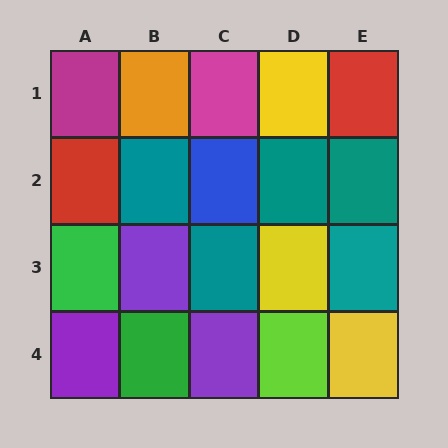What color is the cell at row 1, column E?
Red.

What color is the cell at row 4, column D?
Lime.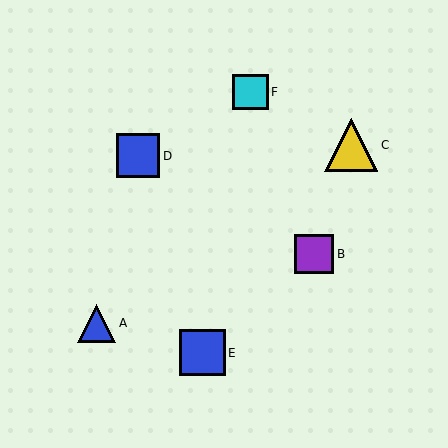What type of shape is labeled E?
Shape E is a blue square.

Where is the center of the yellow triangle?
The center of the yellow triangle is at (351, 145).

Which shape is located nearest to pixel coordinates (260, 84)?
The cyan square (labeled F) at (251, 92) is nearest to that location.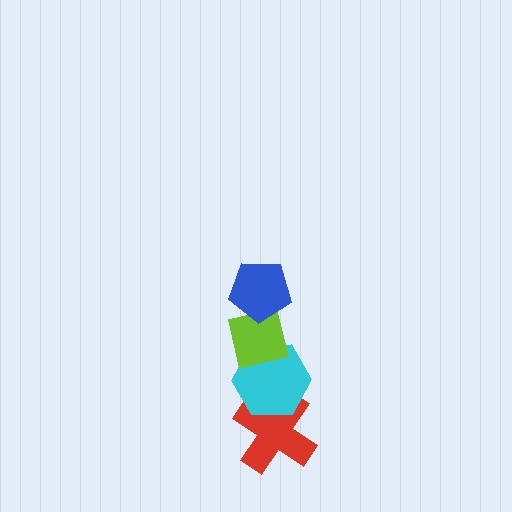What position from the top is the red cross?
The red cross is 4th from the top.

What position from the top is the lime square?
The lime square is 2nd from the top.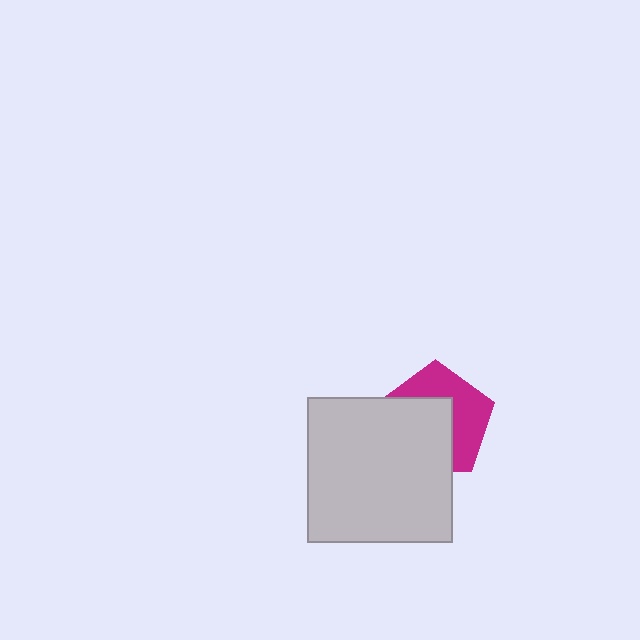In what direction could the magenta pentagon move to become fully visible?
The magenta pentagon could move toward the upper-right. That would shift it out from behind the light gray square entirely.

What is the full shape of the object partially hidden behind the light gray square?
The partially hidden object is a magenta pentagon.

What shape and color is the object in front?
The object in front is a light gray square.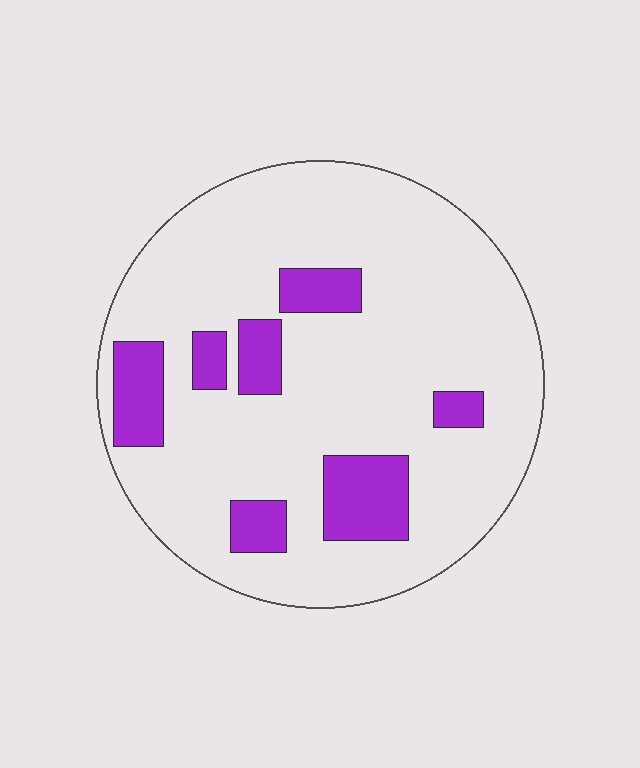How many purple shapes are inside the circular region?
7.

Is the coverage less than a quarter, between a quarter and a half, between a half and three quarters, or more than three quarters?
Less than a quarter.